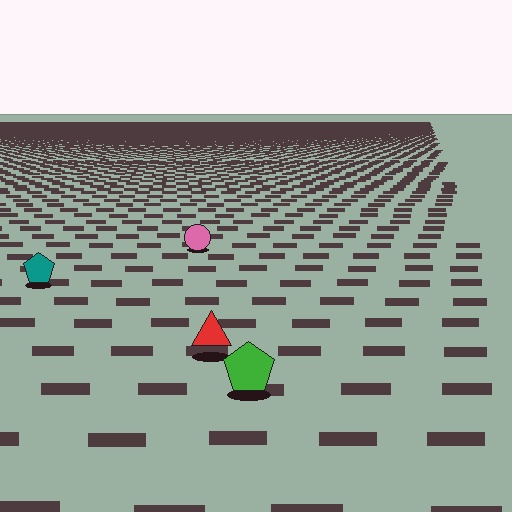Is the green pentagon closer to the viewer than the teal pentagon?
Yes. The green pentagon is closer — you can tell from the texture gradient: the ground texture is coarser near it.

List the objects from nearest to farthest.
From nearest to farthest: the green pentagon, the red triangle, the teal pentagon, the pink circle.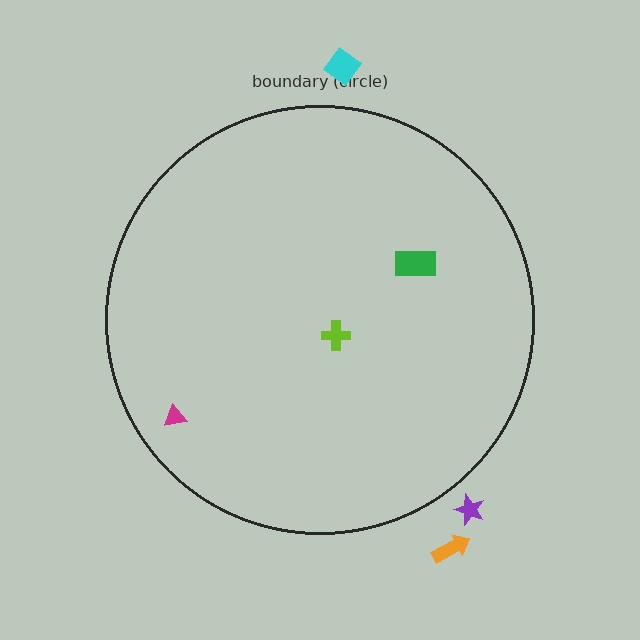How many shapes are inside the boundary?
3 inside, 3 outside.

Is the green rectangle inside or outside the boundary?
Inside.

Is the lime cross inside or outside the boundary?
Inside.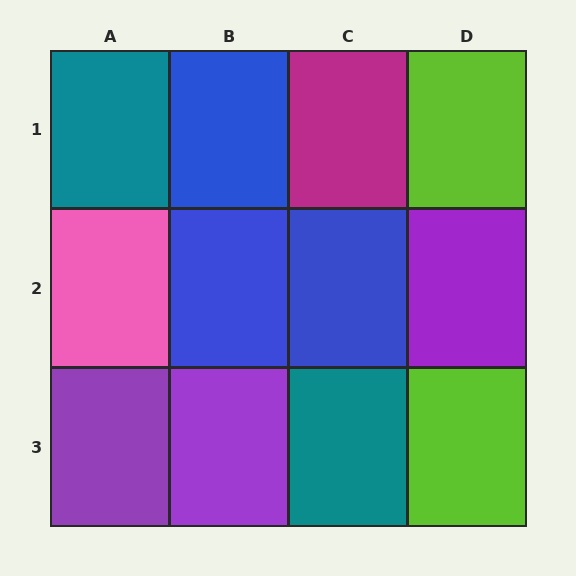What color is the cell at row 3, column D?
Lime.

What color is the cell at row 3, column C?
Teal.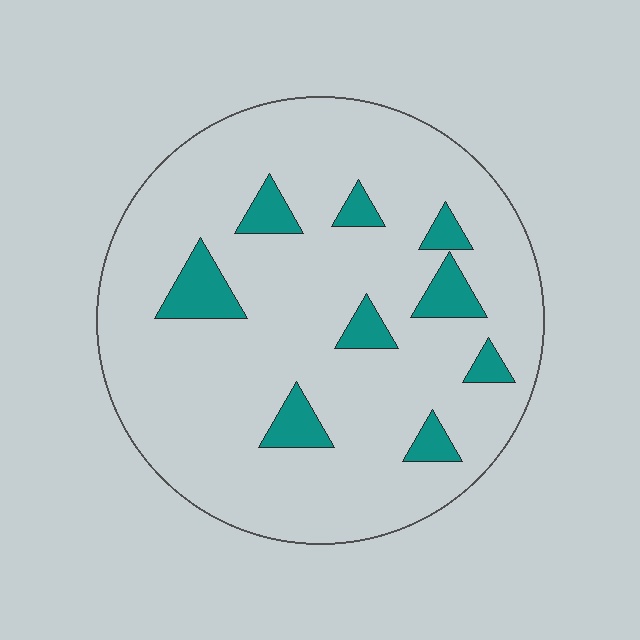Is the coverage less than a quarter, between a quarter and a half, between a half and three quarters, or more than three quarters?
Less than a quarter.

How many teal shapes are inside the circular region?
9.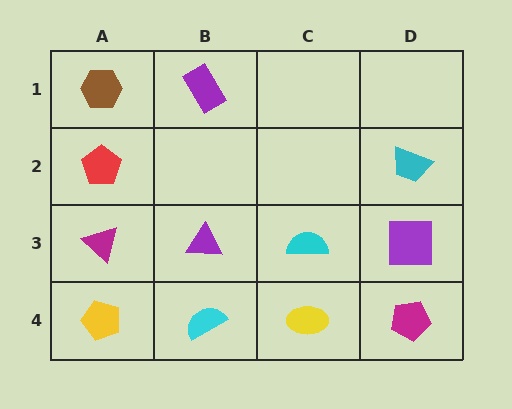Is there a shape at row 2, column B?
No, that cell is empty.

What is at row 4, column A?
A yellow pentagon.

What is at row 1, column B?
A purple rectangle.